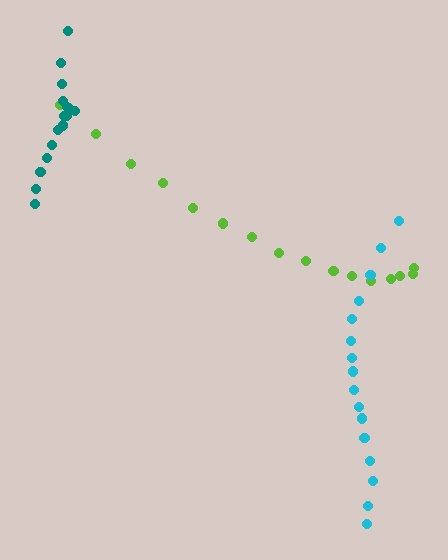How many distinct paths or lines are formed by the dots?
There are 3 distinct paths.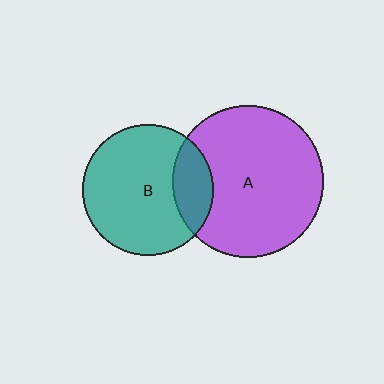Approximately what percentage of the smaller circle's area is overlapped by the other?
Approximately 20%.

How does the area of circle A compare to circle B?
Approximately 1.3 times.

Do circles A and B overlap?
Yes.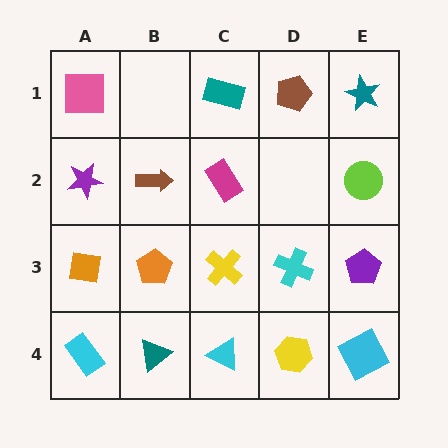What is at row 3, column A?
An orange square.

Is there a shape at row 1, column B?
No, that cell is empty.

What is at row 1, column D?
A brown pentagon.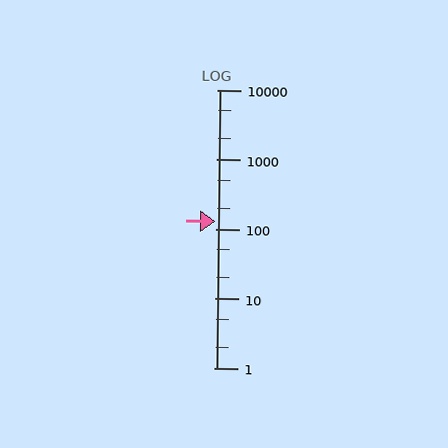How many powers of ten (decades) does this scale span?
The scale spans 4 decades, from 1 to 10000.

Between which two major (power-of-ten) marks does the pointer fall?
The pointer is between 100 and 1000.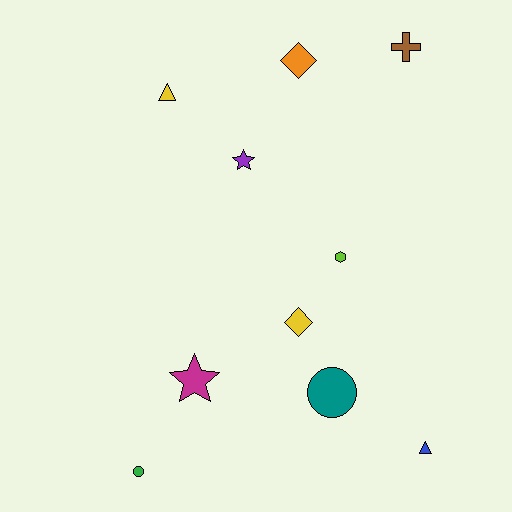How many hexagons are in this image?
There is 1 hexagon.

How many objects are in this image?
There are 10 objects.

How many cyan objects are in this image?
There are no cyan objects.